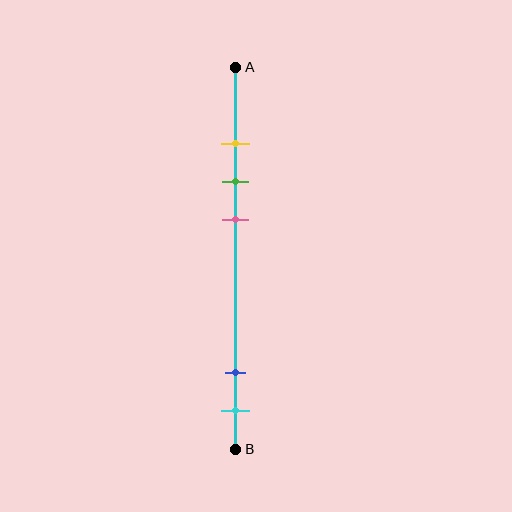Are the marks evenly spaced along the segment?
No, the marks are not evenly spaced.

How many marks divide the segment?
There are 5 marks dividing the segment.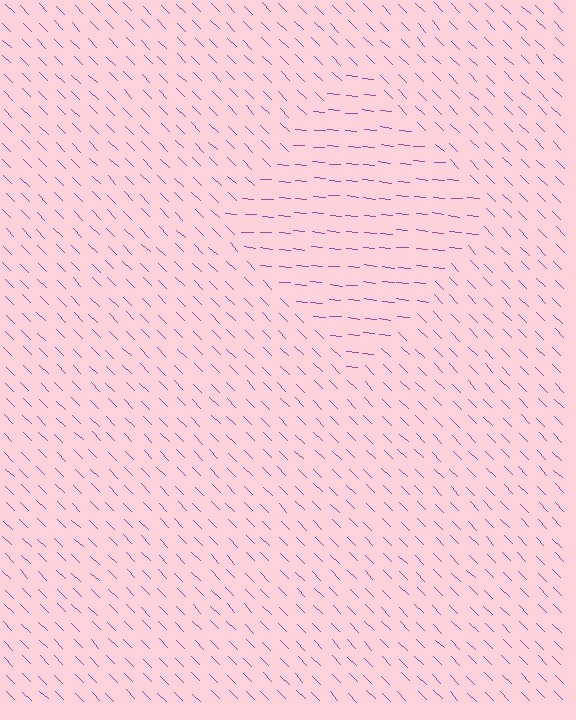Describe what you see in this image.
The image is filled with small magenta line segments. A diamond region in the image has lines oriented differently from the surrounding lines, creating a visible texture boundary.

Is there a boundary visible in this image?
Yes, there is a texture boundary formed by a change in line orientation.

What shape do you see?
I see a diamond.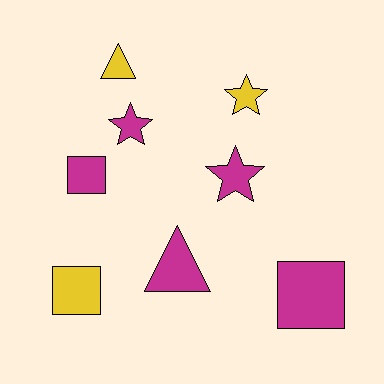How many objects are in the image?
There are 8 objects.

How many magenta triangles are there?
There is 1 magenta triangle.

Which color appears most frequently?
Magenta, with 5 objects.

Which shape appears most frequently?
Star, with 3 objects.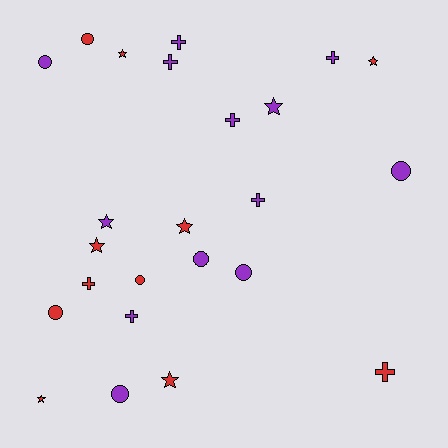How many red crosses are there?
There are 2 red crosses.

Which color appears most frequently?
Purple, with 13 objects.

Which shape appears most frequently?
Cross, with 8 objects.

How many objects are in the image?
There are 24 objects.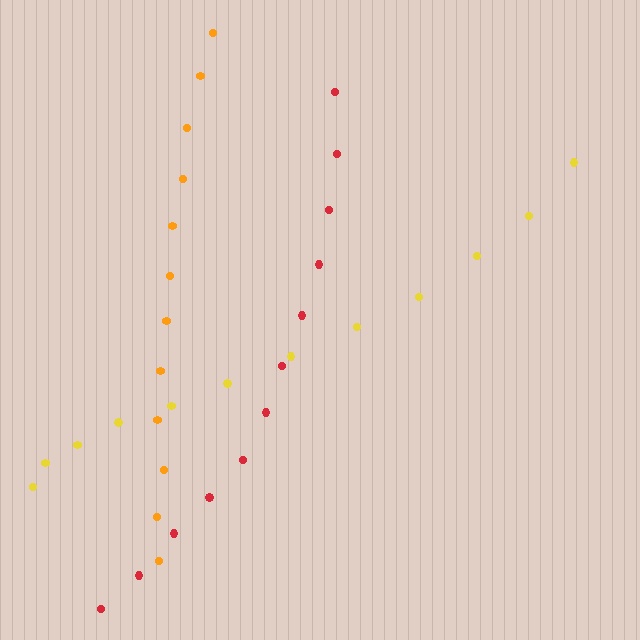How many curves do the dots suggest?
There are 3 distinct paths.